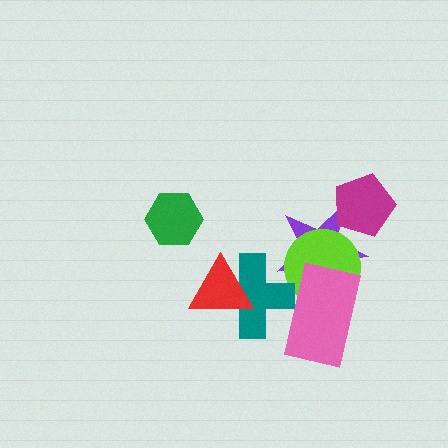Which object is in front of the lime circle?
The pink rectangle is in front of the lime circle.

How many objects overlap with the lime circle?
2 objects overlap with the lime circle.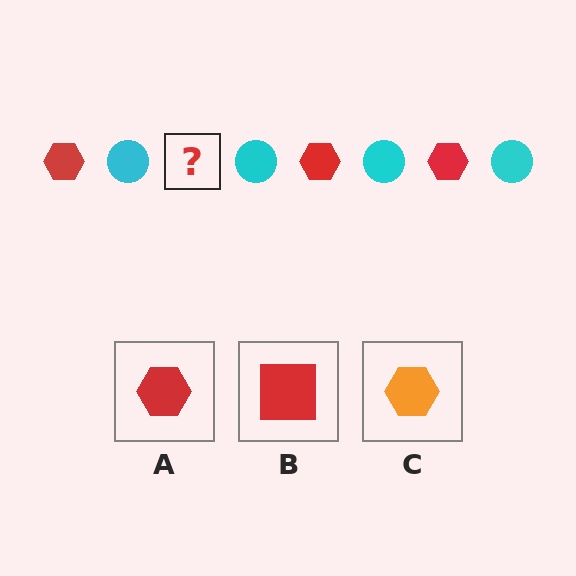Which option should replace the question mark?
Option A.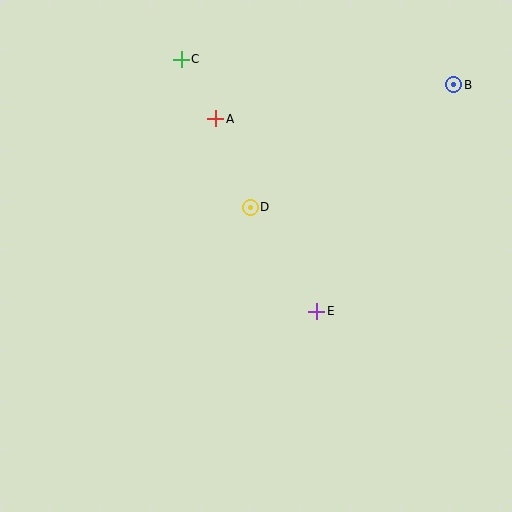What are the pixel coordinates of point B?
Point B is at (454, 85).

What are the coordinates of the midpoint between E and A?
The midpoint between E and A is at (266, 215).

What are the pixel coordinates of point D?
Point D is at (250, 207).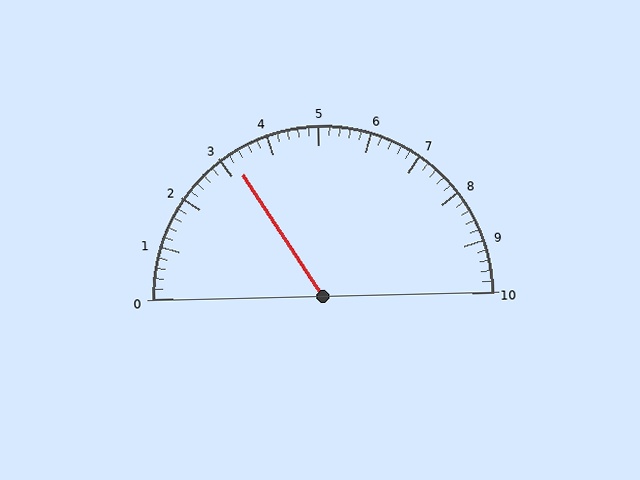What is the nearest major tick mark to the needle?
The nearest major tick mark is 3.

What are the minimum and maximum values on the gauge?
The gauge ranges from 0 to 10.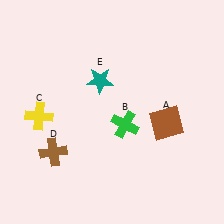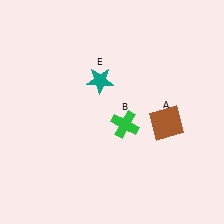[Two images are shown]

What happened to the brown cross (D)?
The brown cross (D) was removed in Image 2. It was in the bottom-left area of Image 1.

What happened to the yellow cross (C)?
The yellow cross (C) was removed in Image 2. It was in the bottom-left area of Image 1.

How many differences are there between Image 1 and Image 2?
There are 2 differences between the two images.